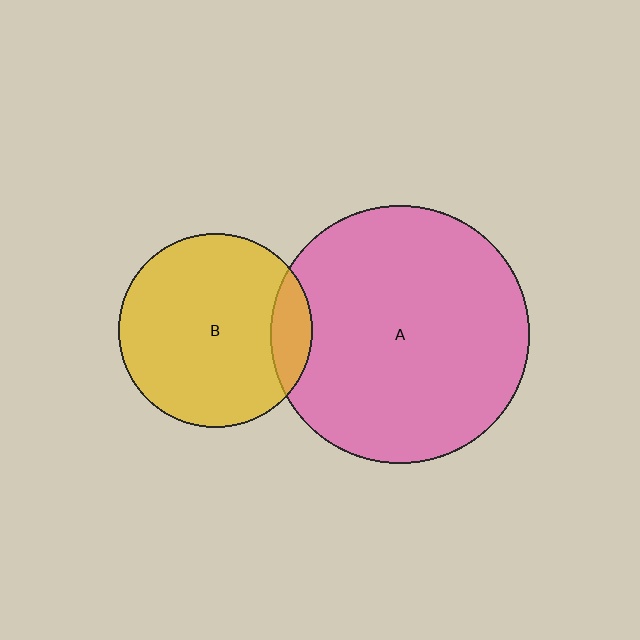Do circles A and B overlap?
Yes.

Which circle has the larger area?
Circle A (pink).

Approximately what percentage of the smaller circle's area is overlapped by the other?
Approximately 10%.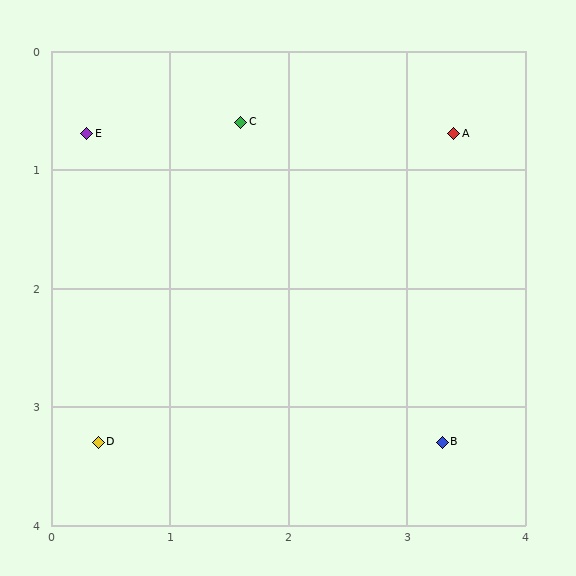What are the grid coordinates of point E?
Point E is at approximately (0.3, 0.7).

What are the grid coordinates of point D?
Point D is at approximately (0.4, 3.3).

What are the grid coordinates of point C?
Point C is at approximately (1.6, 0.6).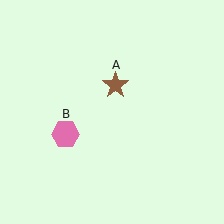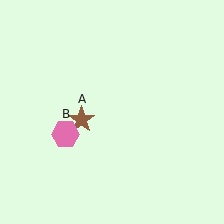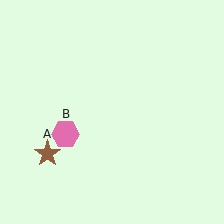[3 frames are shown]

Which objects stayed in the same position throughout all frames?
Pink hexagon (object B) remained stationary.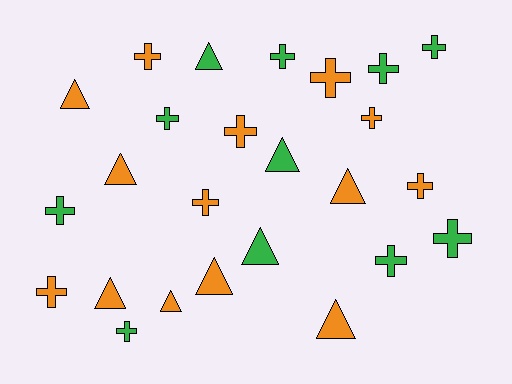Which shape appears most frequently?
Cross, with 15 objects.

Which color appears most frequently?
Orange, with 14 objects.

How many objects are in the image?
There are 25 objects.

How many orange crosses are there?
There are 7 orange crosses.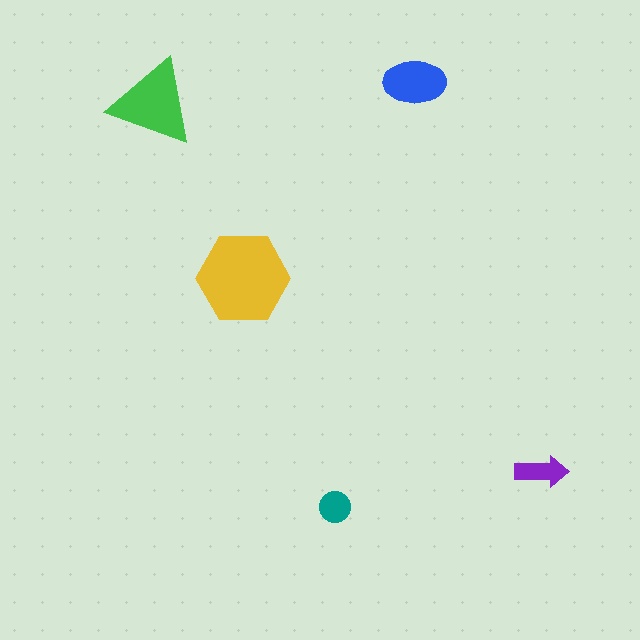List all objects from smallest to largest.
The teal circle, the purple arrow, the blue ellipse, the green triangle, the yellow hexagon.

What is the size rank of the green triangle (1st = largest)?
2nd.